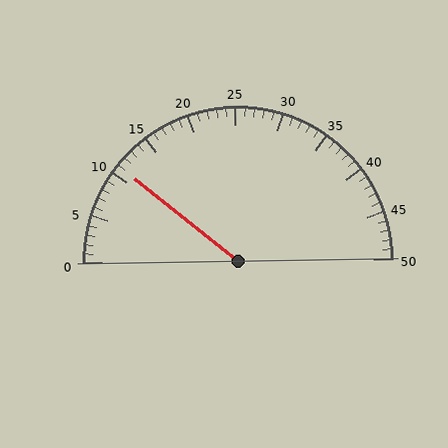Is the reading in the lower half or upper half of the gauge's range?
The reading is in the lower half of the range (0 to 50).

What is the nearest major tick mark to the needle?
The nearest major tick mark is 10.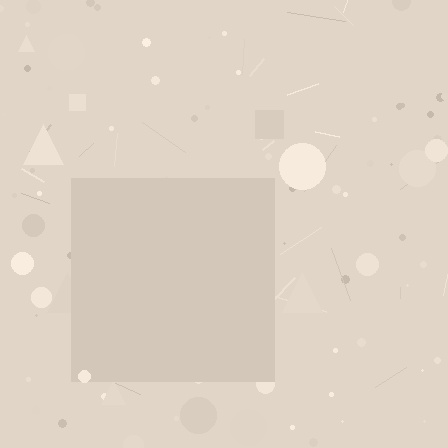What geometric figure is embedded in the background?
A square is embedded in the background.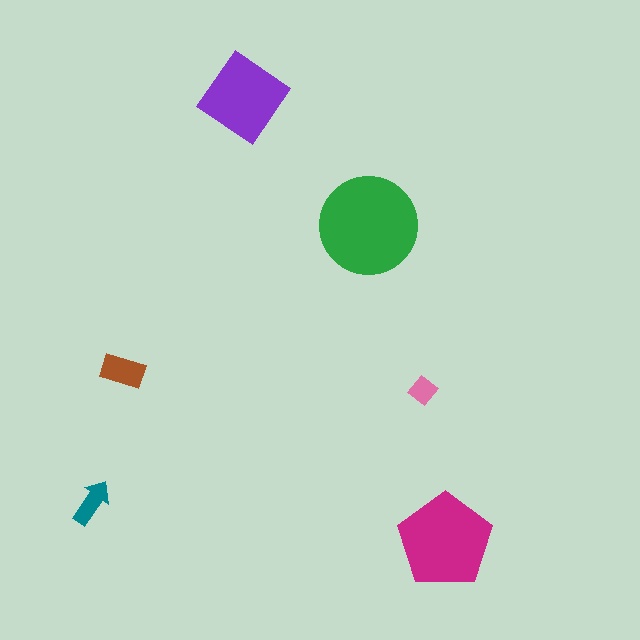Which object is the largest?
The green circle.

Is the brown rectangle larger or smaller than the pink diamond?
Larger.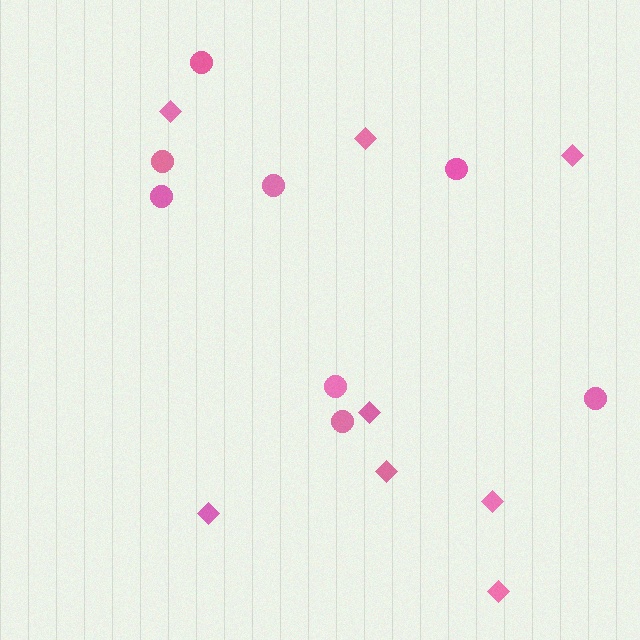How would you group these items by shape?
There are 2 groups: one group of circles (8) and one group of diamonds (8).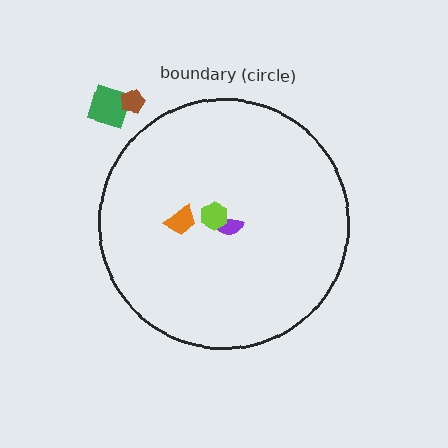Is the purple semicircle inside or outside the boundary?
Inside.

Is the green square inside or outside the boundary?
Outside.